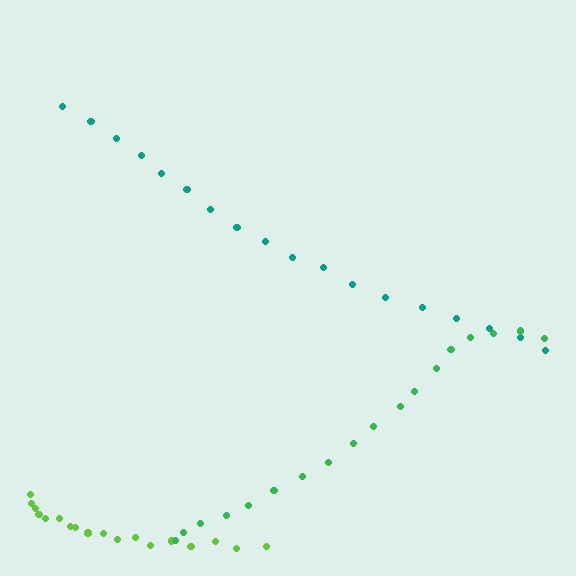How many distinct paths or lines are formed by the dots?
There are 3 distinct paths.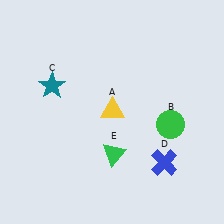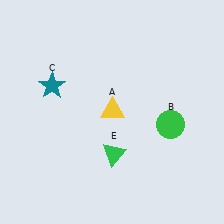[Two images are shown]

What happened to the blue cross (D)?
The blue cross (D) was removed in Image 2. It was in the bottom-right area of Image 1.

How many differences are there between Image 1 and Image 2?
There is 1 difference between the two images.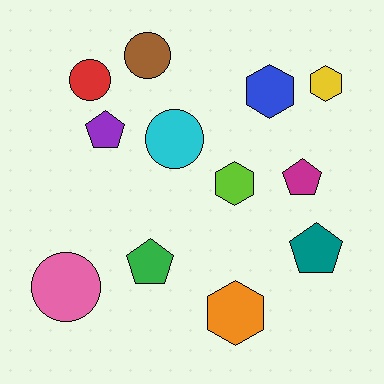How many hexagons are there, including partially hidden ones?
There are 4 hexagons.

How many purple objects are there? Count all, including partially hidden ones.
There is 1 purple object.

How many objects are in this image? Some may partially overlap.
There are 12 objects.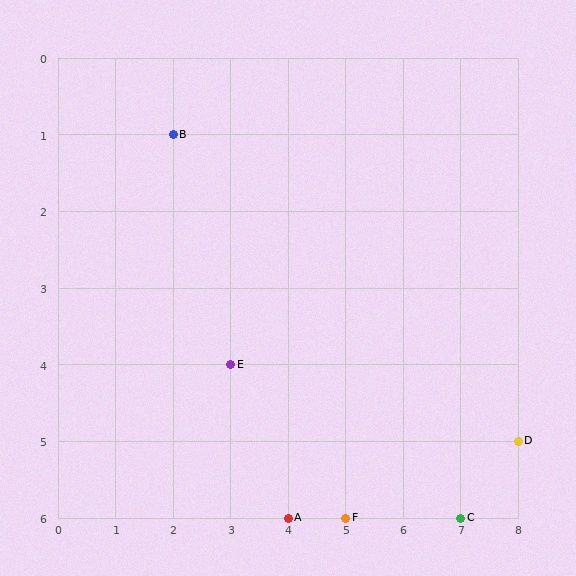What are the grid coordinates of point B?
Point B is at grid coordinates (2, 1).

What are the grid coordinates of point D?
Point D is at grid coordinates (8, 5).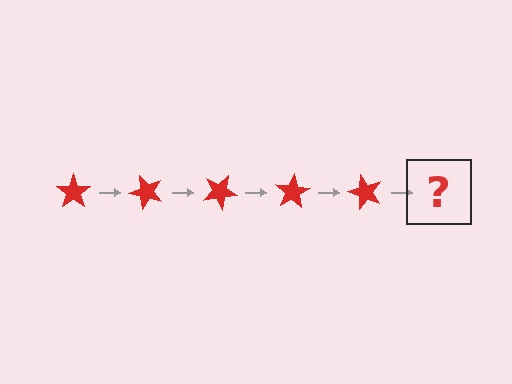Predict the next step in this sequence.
The next step is a red star rotated 250 degrees.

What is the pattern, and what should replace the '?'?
The pattern is that the star rotates 50 degrees each step. The '?' should be a red star rotated 250 degrees.